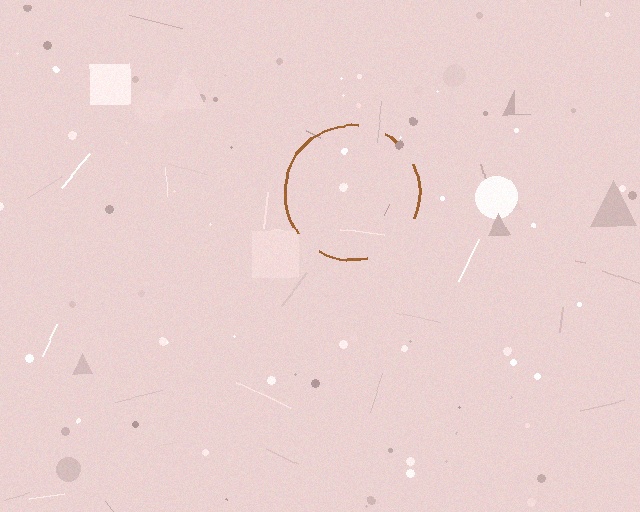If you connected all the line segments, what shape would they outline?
They would outline a circle.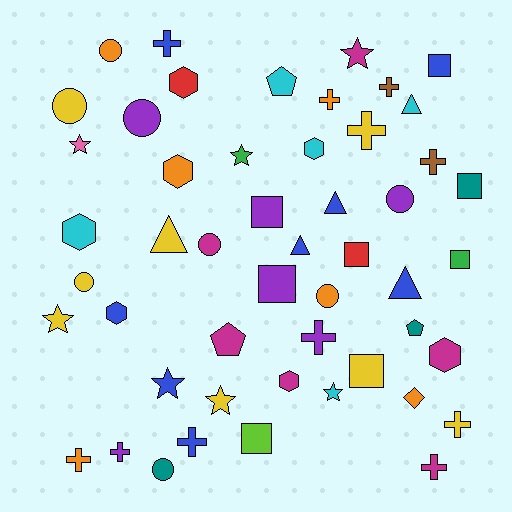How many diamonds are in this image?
There is 1 diamond.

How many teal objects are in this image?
There are 3 teal objects.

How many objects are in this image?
There are 50 objects.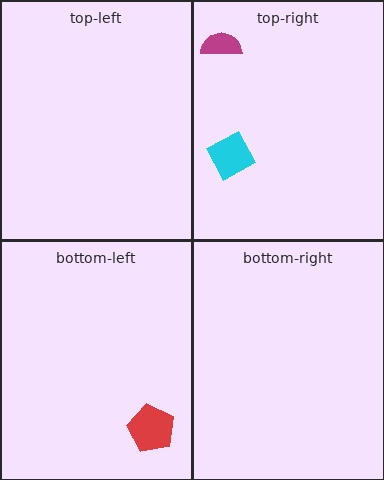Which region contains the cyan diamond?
The top-right region.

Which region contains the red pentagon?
The bottom-left region.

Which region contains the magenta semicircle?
The top-right region.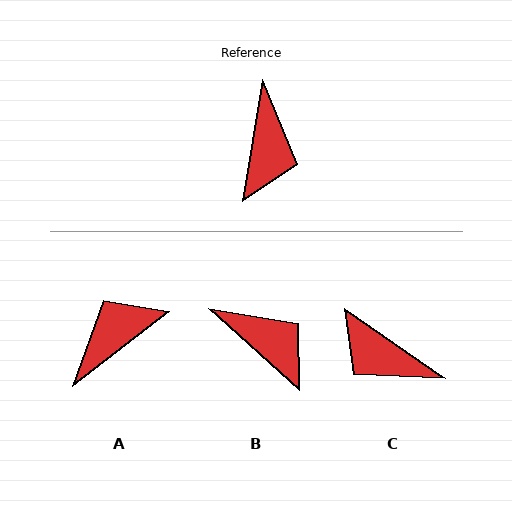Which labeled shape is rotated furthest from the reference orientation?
A, about 137 degrees away.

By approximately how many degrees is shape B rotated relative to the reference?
Approximately 57 degrees counter-clockwise.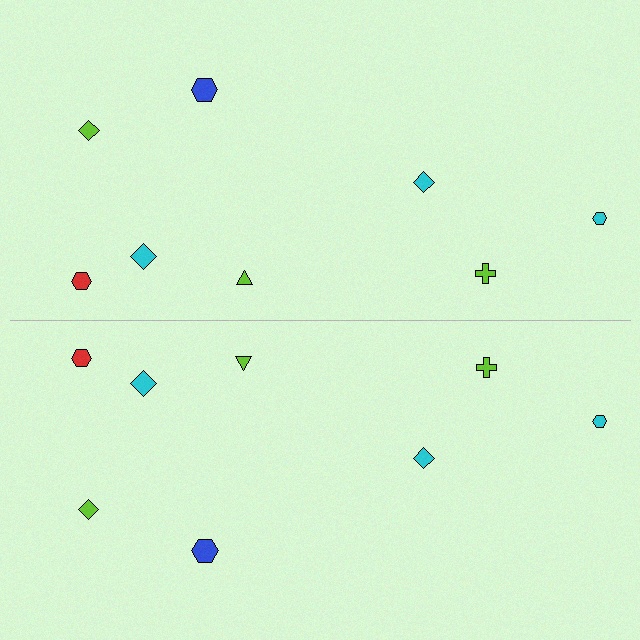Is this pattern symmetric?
Yes, this pattern has bilateral (reflection) symmetry.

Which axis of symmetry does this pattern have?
The pattern has a horizontal axis of symmetry running through the center of the image.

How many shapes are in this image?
There are 16 shapes in this image.